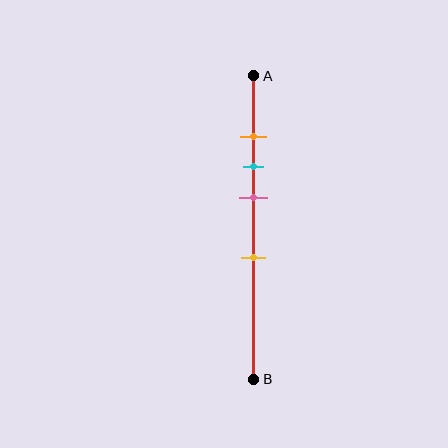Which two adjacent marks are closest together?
The orange and cyan marks are the closest adjacent pair.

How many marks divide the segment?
There are 4 marks dividing the segment.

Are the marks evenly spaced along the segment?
No, the marks are not evenly spaced.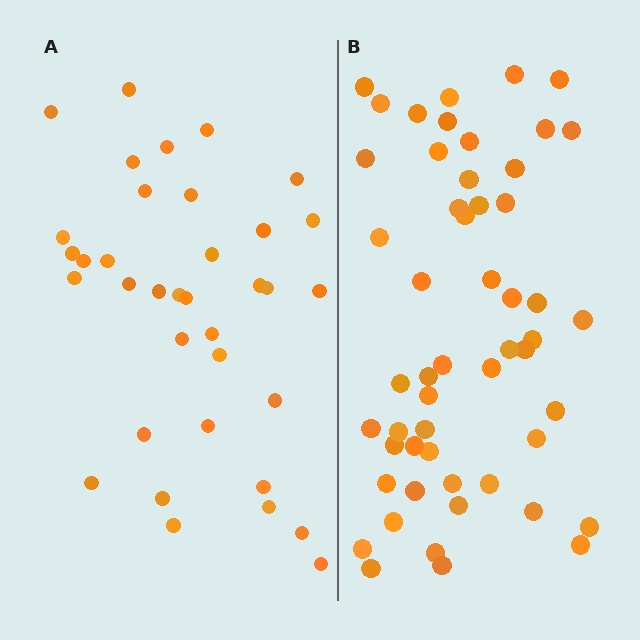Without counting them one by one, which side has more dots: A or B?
Region B (the right region) has more dots.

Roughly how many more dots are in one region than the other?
Region B has approximately 15 more dots than region A.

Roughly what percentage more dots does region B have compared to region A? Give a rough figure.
About 45% more.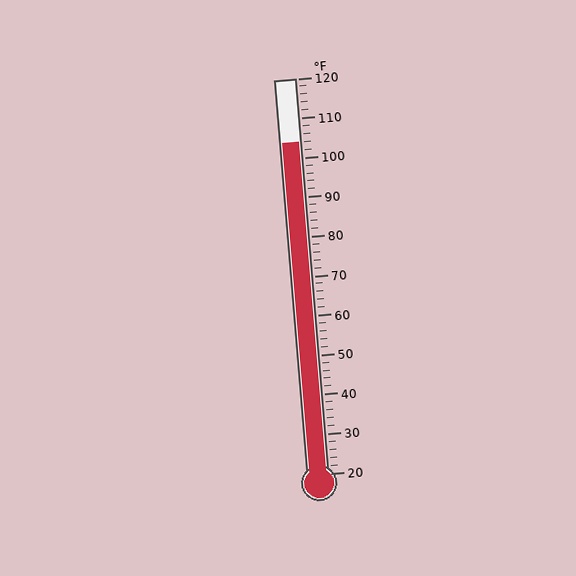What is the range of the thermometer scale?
The thermometer scale ranges from 20°F to 120°F.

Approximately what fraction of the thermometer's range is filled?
The thermometer is filled to approximately 85% of its range.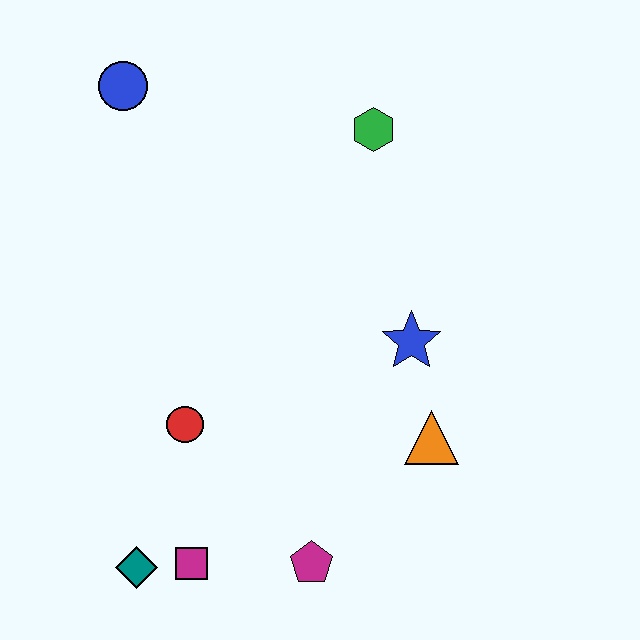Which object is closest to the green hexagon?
The blue star is closest to the green hexagon.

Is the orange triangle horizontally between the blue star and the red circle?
No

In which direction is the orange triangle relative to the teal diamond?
The orange triangle is to the right of the teal diamond.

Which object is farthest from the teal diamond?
The green hexagon is farthest from the teal diamond.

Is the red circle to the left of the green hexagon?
Yes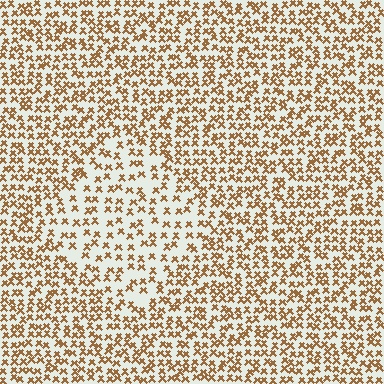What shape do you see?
I see a diamond.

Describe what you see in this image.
The image contains small brown elements arranged at two different densities. A diamond-shaped region is visible where the elements are less densely packed than the surrounding area.